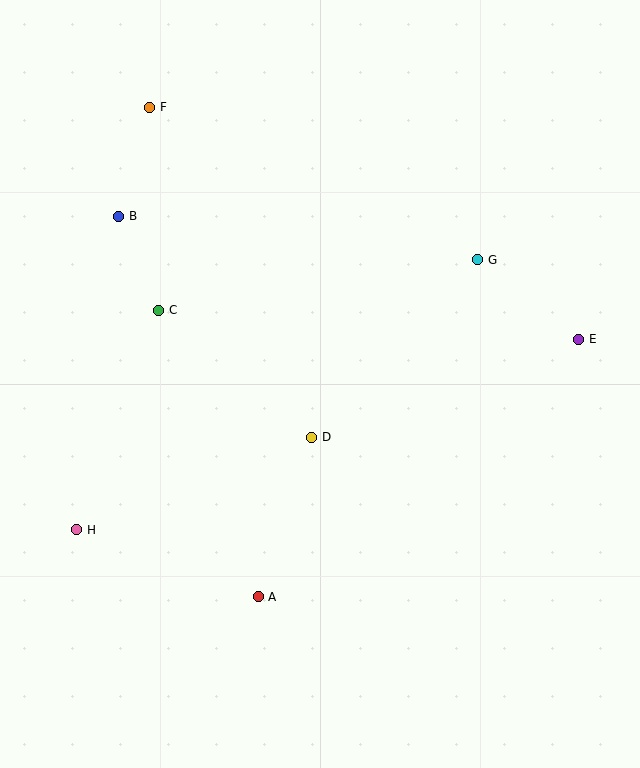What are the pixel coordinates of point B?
Point B is at (119, 216).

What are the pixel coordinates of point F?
Point F is at (150, 107).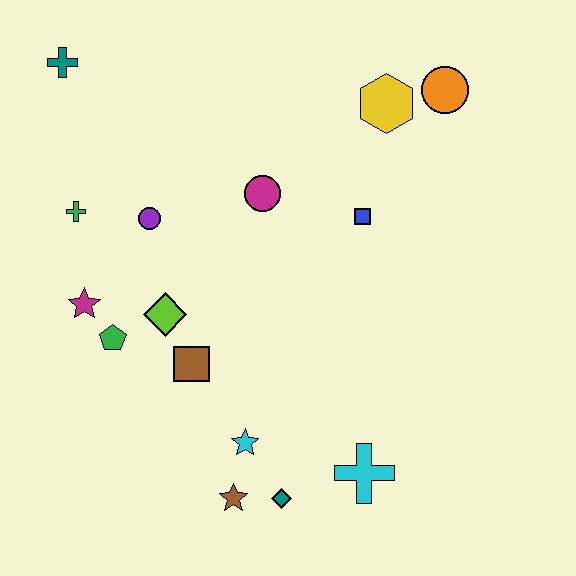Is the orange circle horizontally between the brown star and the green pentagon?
No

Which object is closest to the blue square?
The magenta circle is closest to the blue square.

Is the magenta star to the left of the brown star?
Yes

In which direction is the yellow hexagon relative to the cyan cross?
The yellow hexagon is above the cyan cross.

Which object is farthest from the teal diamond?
The teal cross is farthest from the teal diamond.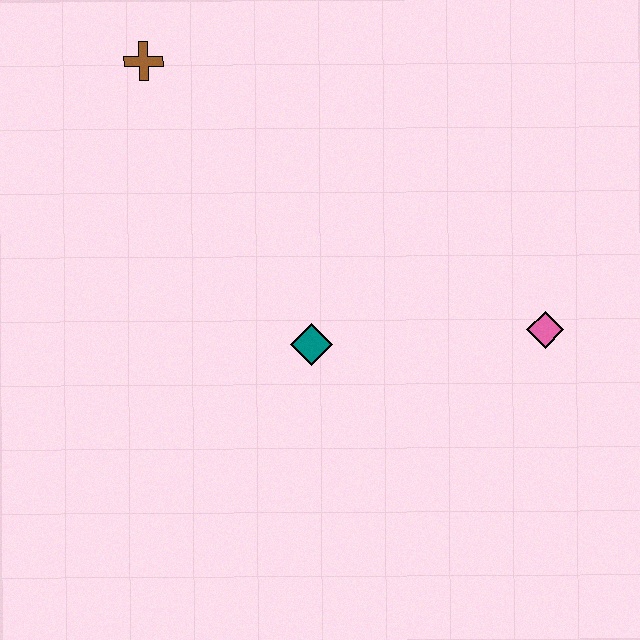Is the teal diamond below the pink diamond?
Yes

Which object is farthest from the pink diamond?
The brown cross is farthest from the pink diamond.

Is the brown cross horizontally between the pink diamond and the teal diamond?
No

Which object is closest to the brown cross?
The teal diamond is closest to the brown cross.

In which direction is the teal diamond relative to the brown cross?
The teal diamond is below the brown cross.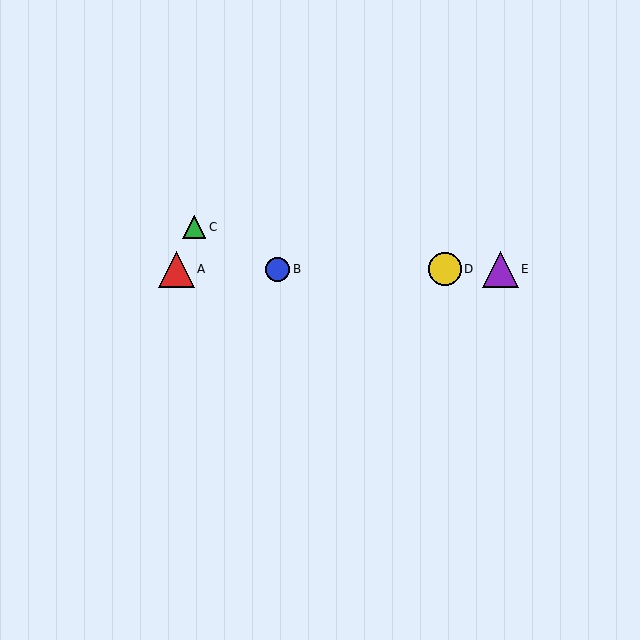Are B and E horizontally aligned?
Yes, both are at y≈269.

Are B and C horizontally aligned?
No, B is at y≈269 and C is at y≈227.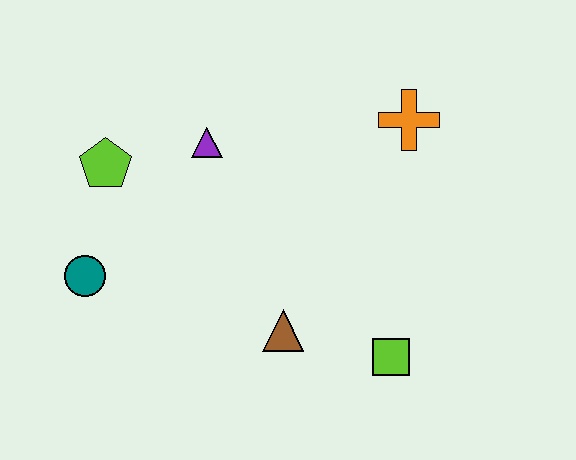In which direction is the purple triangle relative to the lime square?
The purple triangle is above the lime square.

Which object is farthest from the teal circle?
The orange cross is farthest from the teal circle.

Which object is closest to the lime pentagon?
The purple triangle is closest to the lime pentagon.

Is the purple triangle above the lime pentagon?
Yes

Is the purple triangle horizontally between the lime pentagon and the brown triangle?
Yes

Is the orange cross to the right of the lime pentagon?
Yes